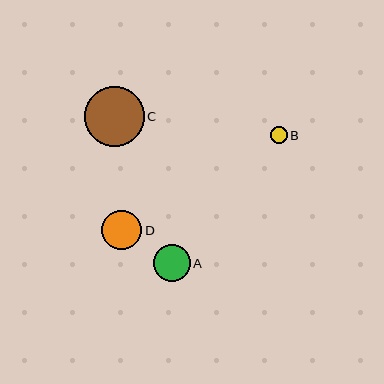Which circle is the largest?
Circle C is the largest with a size of approximately 60 pixels.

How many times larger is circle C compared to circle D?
Circle C is approximately 1.5 times the size of circle D.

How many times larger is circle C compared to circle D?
Circle C is approximately 1.5 times the size of circle D.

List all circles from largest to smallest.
From largest to smallest: C, D, A, B.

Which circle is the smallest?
Circle B is the smallest with a size of approximately 17 pixels.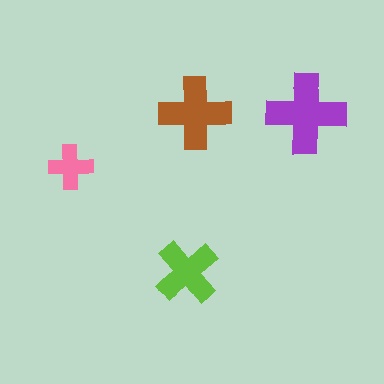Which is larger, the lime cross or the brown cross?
The brown one.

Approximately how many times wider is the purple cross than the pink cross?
About 2 times wider.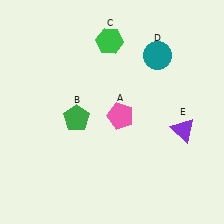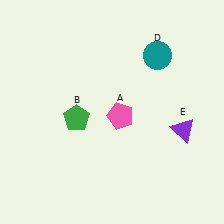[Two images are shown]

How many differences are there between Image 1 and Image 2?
There is 1 difference between the two images.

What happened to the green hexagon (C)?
The green hexagon (C) was removed in Image 2. It was in the top-left area of Image 1.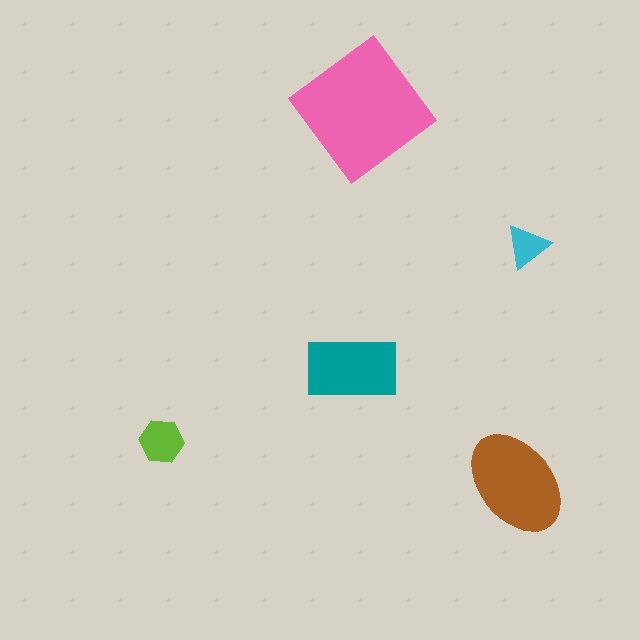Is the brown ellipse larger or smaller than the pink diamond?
Smaller.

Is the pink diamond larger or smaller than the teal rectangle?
Larger.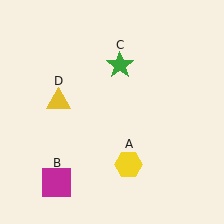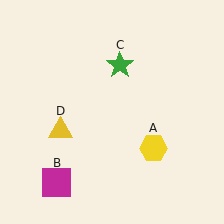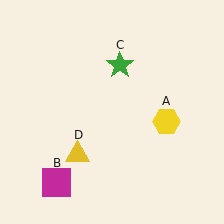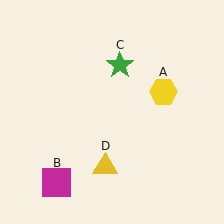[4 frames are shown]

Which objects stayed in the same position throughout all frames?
Magenta square (object B) and green star (object C) remained stationary.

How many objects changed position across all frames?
2 objects changed position: yellow hexagon (object A), yellow triangle (object D).